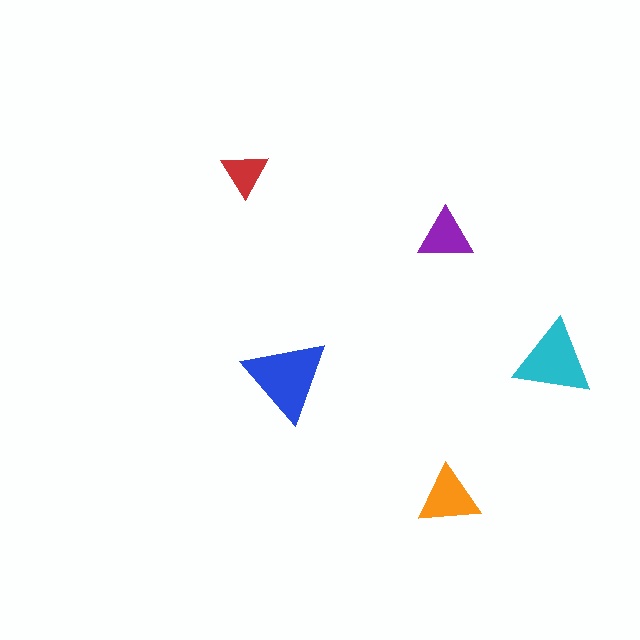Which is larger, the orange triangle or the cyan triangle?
The cyan one.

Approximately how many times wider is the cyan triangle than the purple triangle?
About 1.5 times wider.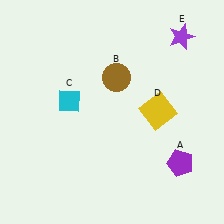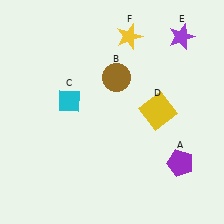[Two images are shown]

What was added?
A yellow star (F) was added in Image 2.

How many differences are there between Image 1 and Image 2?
There is 1 difference between the two images.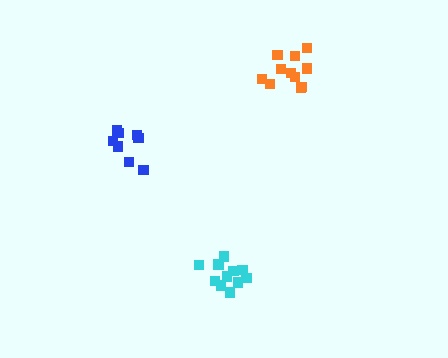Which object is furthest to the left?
The blue cluster is leftmost.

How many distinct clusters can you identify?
There are 3 distinct clusters.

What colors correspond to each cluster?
The clusters are colored: orange, blue, cyan.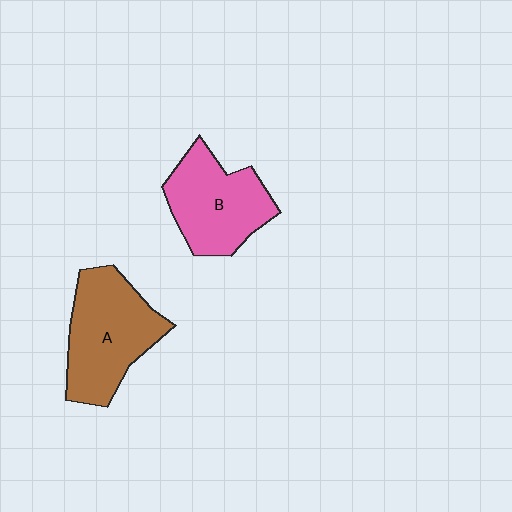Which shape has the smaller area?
Shape B (pink).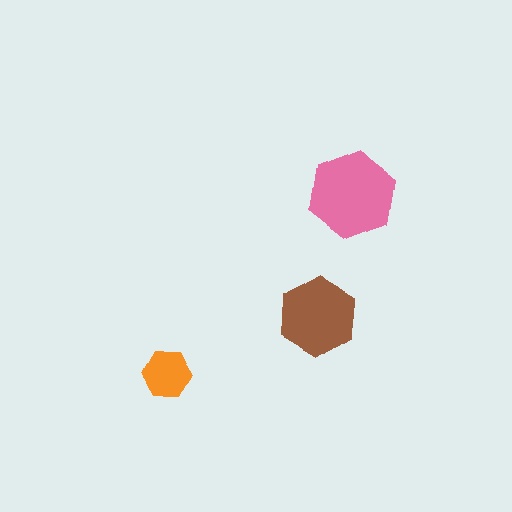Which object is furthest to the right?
The pink hexagon is rightmost.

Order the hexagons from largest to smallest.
the pink one, the brown one, the orange one.